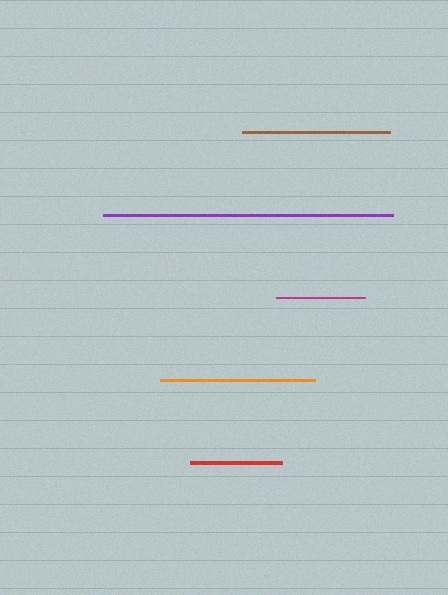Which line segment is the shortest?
The magenta line is the shortest at approximately 89 pixels.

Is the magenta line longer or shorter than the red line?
The red line is longer than the magenta line.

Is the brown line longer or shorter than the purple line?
The purple line is longer than the brown line.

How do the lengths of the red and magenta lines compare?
The red and magenta lines are approximately the same length.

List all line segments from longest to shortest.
From longest to shortest: purple, orange, brown, red, magenta.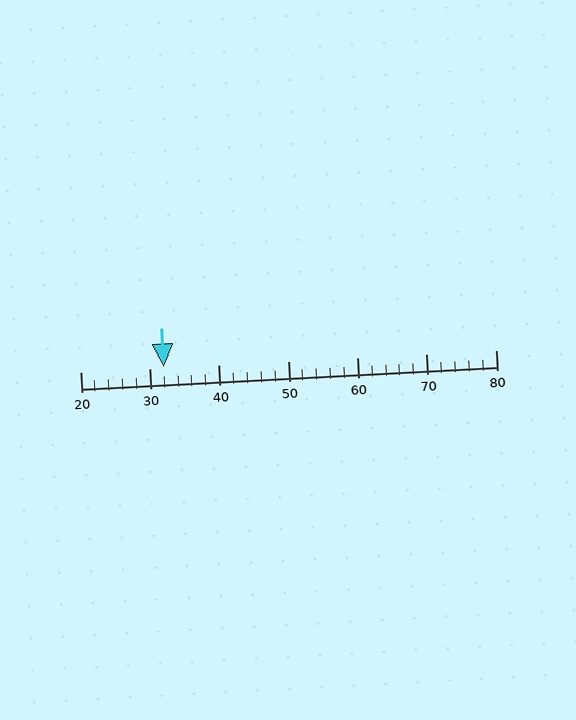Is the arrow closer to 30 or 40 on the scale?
The arrow is closer to 30.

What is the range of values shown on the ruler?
The ruler shows values from 20 to 80.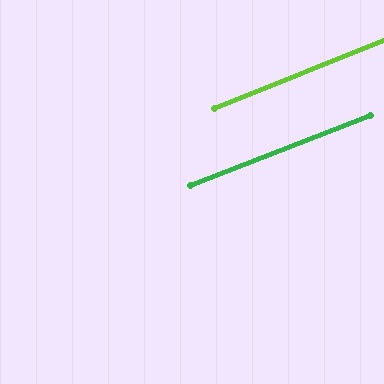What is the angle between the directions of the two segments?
Approximately 1 degree.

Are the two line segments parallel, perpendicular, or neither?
Parallel — their directions differ by only 0.9°.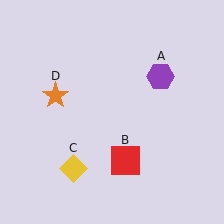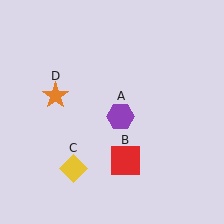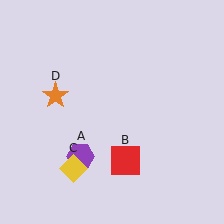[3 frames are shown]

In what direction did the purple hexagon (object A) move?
The purple hexagon (object A) moved down and to the left.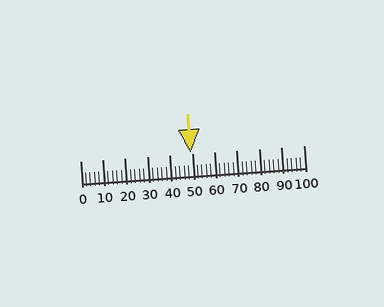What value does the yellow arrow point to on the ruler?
The yellow arrow points to approximately 49.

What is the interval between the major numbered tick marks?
The major tick marks are spaced 10 units apart.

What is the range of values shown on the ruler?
The ruler shows values from 0 to 100.